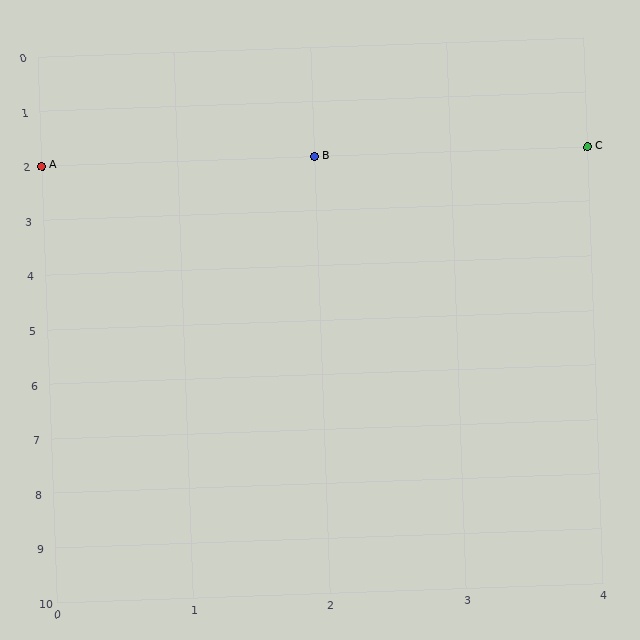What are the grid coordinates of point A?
Point A is at grid coordinates (0, 2).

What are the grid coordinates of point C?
Point C is at grid coordinates (4, 2).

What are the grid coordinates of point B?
Point B is at grid coordinates (2, 2).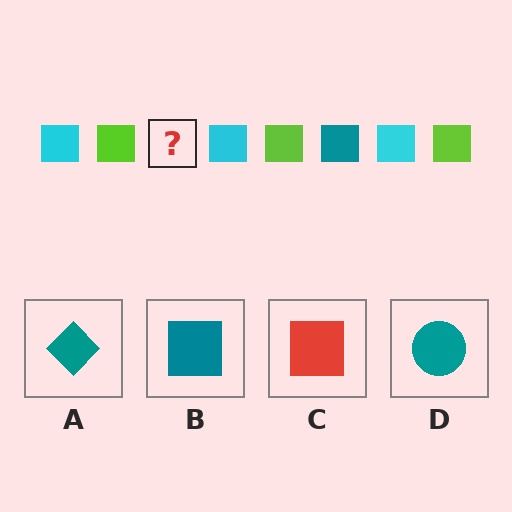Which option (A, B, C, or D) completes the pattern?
B.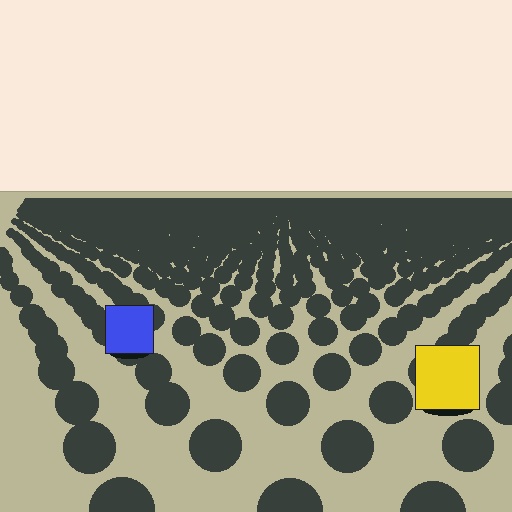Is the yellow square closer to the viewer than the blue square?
Yes. The yellow square is closer — you can tell from the texture gradient: the ground texture is coarser near it.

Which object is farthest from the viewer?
The blue square is farthest from the viewer. It appears smaller and the ground texture around it is denser.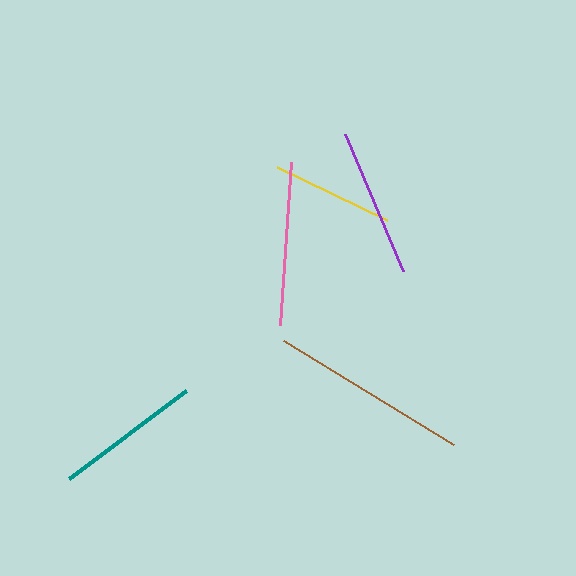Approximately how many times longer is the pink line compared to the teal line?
The pink line is approximately 1.1 times the length of the teal line.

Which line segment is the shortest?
The yellow line is the shortest at approximately 122 pixels.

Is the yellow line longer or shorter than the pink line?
The pink line is longer than the yellow line.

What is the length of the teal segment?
The teal segment is approximately 146 pixels long.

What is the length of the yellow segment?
The yellow segment is approximately 122 pixels long.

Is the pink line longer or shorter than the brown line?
The brown line is longer than the pink line.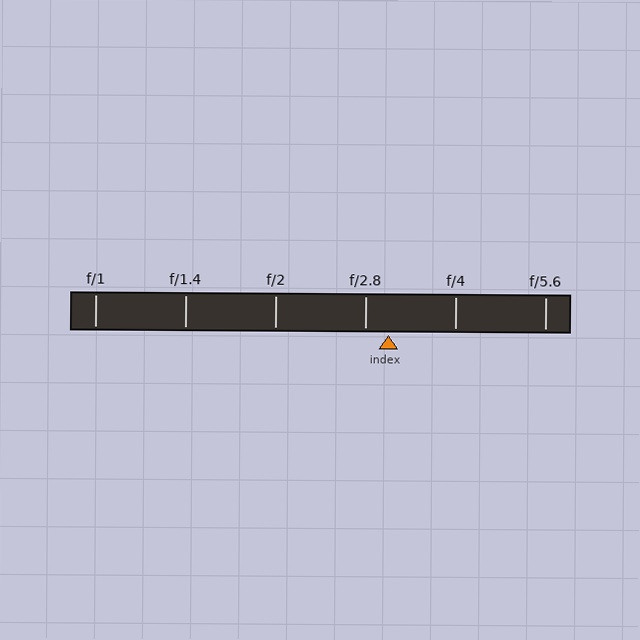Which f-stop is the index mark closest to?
The index mark is closest to f/2.8.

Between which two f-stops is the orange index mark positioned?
The index mark is between f/2.8 and f/4.